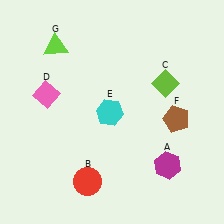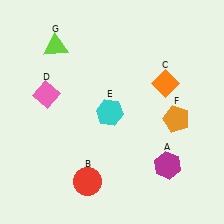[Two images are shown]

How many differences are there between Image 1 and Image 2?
There are 2 differences between the two images.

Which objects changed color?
C changed from lime to orange. F changed from brown to orange.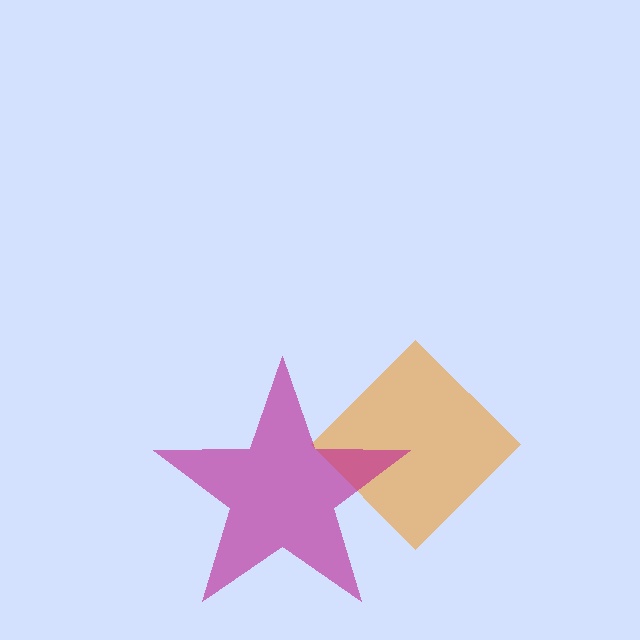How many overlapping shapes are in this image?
There are 2 overlapping shapes in the image.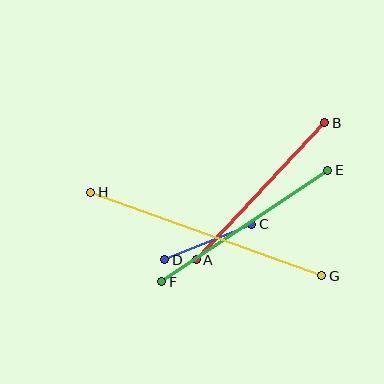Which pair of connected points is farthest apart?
Points G and H are farthest apart.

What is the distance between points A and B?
The distance is approximately 188 pixels.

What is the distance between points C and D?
The distance is approximately 94 pixels.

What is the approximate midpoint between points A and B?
The midpoint is at approximately (260, 191) pixels.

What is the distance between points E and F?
The distance is approximately 200 pixels.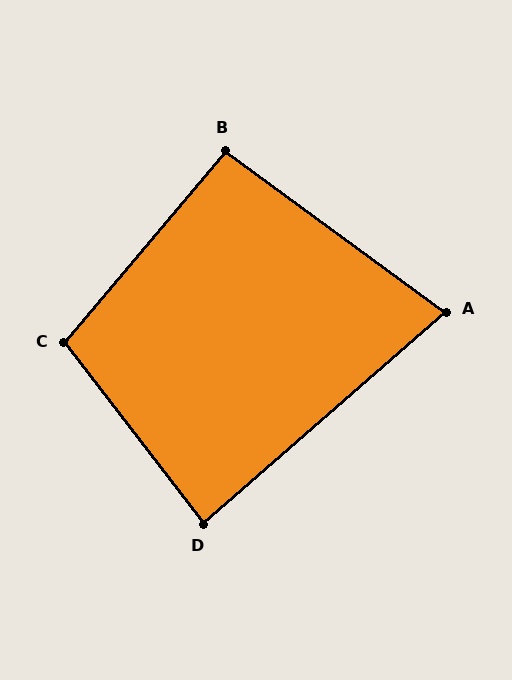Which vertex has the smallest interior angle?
A, at approximately 78 degrees.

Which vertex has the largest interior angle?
C, at approximately 102 degrees.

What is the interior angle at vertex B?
Approximately 94 degrees (approximately right).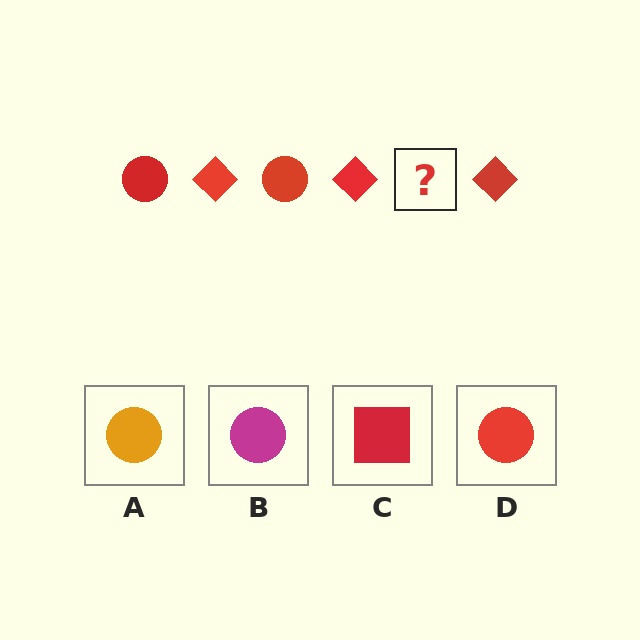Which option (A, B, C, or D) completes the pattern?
D.